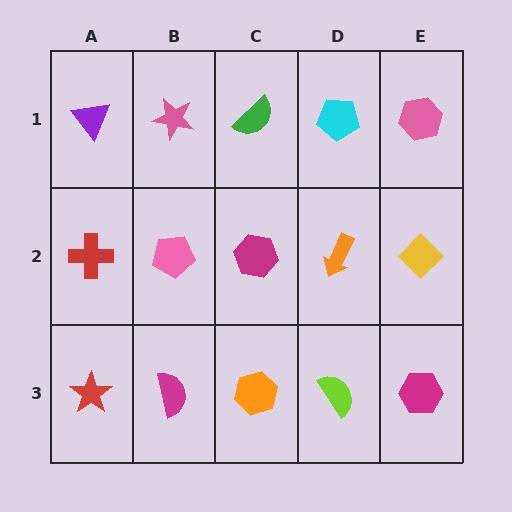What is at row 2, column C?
A magenta hexagon.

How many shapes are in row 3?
5 shapes.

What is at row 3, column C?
An orange hexagon.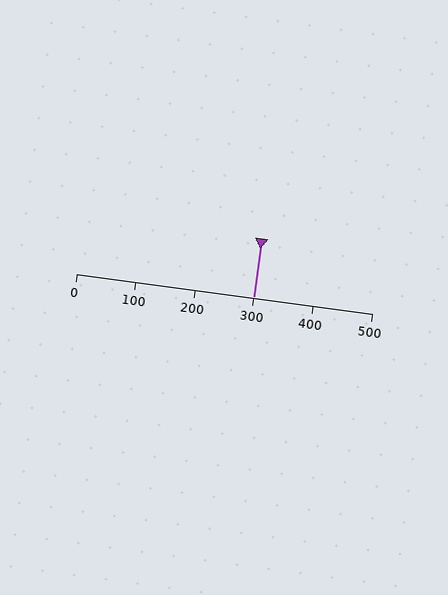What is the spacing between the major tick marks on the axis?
The major ticks are spaced 100 apart.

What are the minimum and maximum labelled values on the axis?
The axis runs from 0 to 500.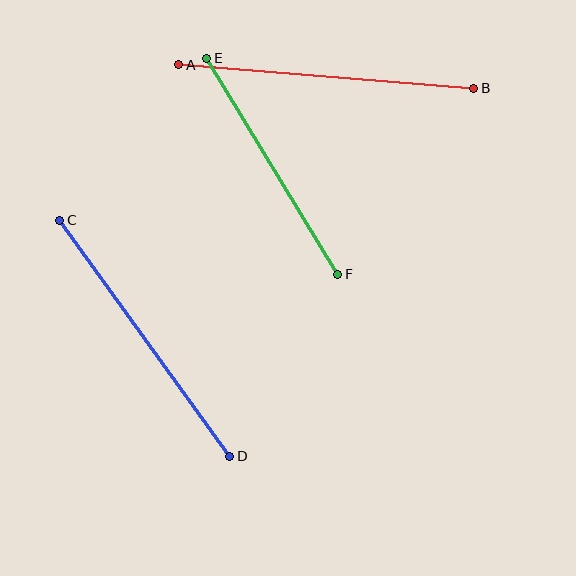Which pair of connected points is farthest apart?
Points A and B are farthest apart.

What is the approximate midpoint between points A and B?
The midpoint is at approximately (326, 77) pixels.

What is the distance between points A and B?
The distance is approximately 296 pixels.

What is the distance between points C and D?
The distance is approximately 291 pixels.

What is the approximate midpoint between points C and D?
The midpoint is at approximately (145, 338) pixels.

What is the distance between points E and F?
The distance is approximately 253 pixels.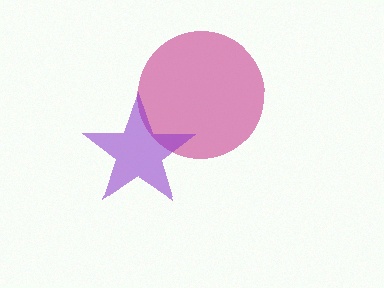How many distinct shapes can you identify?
There are 2 distinct shapes: a magenta circle, a purple star.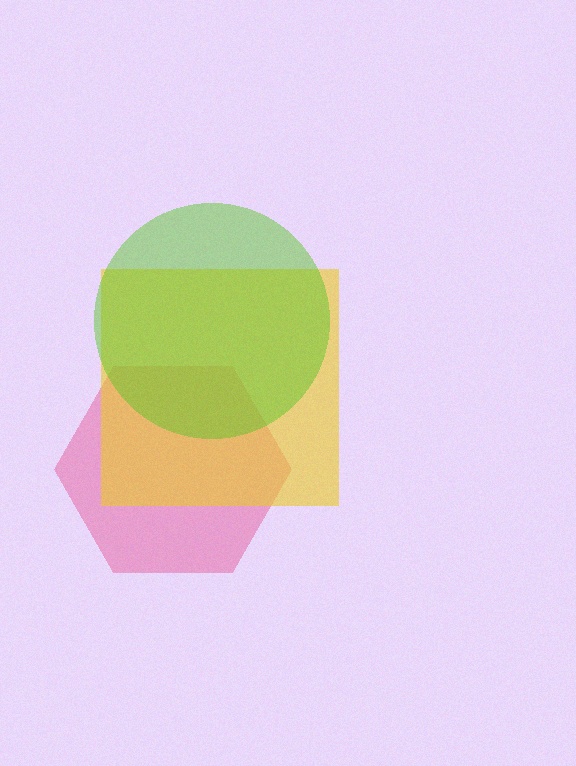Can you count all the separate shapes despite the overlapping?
Yes, there are 3 separate shapes.